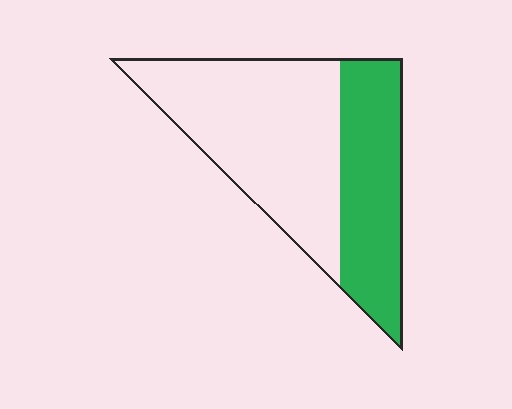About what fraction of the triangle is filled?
About three eighths (3/8).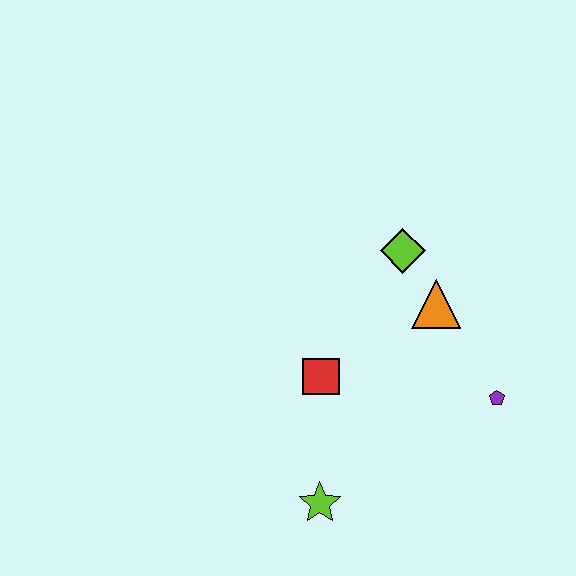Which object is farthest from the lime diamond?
The lime star is farthest from the lime diamond.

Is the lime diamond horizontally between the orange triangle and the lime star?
Yes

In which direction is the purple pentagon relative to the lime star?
The purple pentagon is to the right of the lime star.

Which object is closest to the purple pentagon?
The orange triangle is closest to the purple pentagon.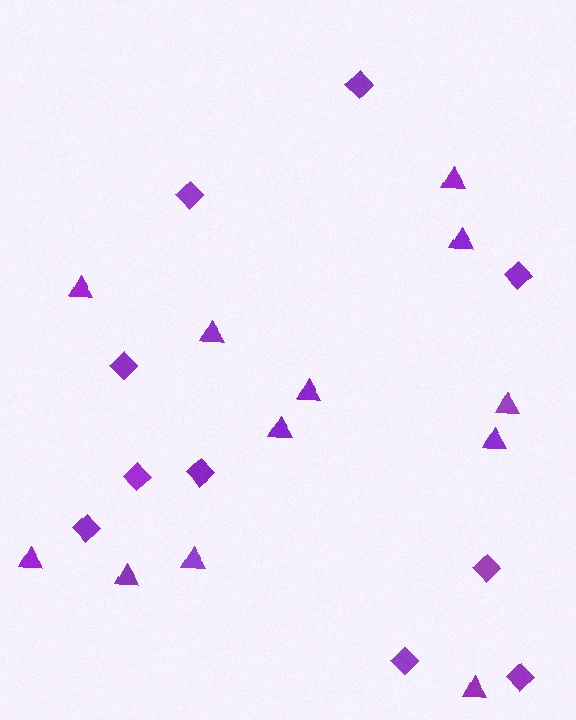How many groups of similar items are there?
There are 2 groups: one group of diamonds (10) and one group of triangles (12).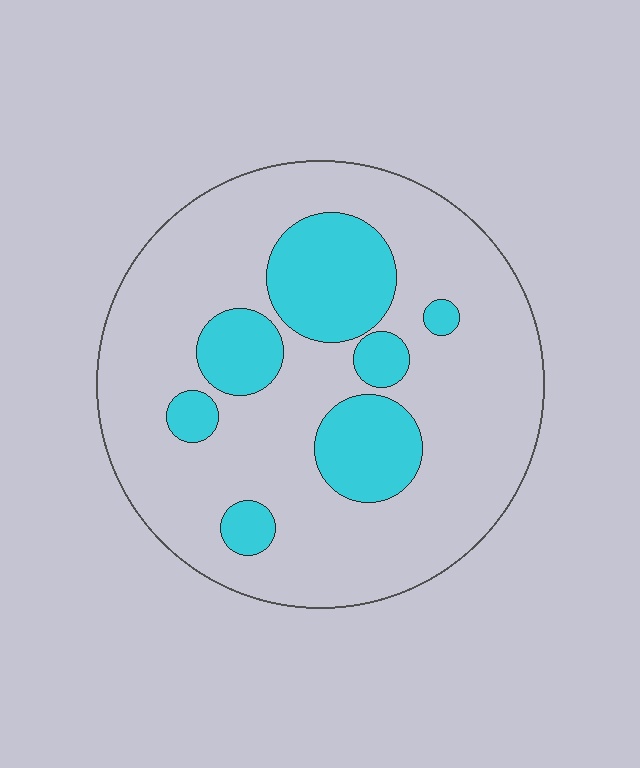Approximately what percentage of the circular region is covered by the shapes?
Approximately 25%.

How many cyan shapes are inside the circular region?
7.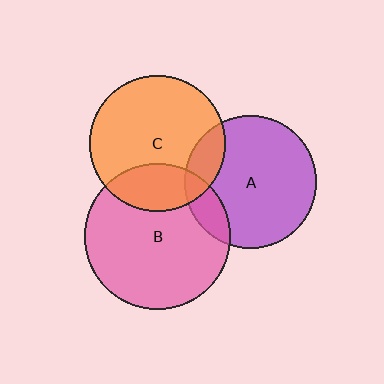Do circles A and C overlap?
Yes.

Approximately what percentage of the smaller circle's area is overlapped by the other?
Approximately 15%.